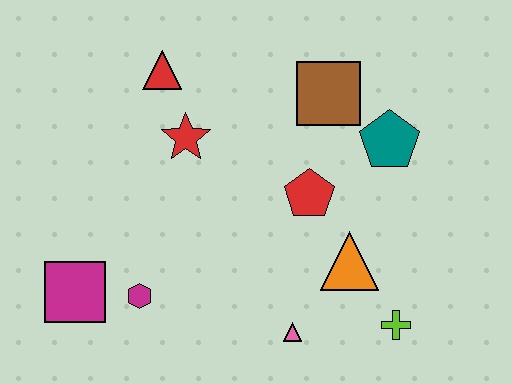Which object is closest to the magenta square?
The magenta hexagon is closest to the magenta square.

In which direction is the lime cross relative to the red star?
The lime cross is to the right of the red star.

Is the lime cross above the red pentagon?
No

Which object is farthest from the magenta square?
The teal pentagon is farthest from the magenta square.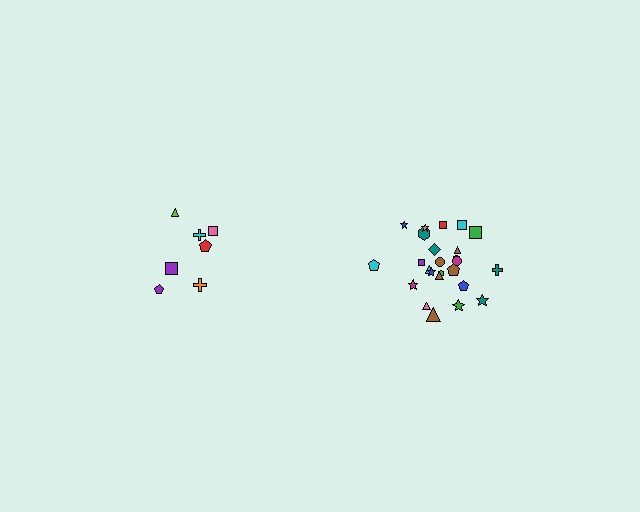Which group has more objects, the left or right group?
The right group.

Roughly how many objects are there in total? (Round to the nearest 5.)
Roughly 30 objects in total.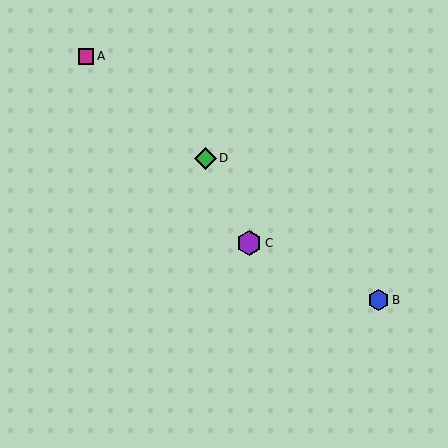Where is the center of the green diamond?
The center of the green diamond is at (206, 158).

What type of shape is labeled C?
Shape C is a purple hexagon.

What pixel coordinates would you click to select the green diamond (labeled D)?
Click at (206, 158) to select the green diamond D.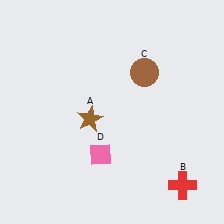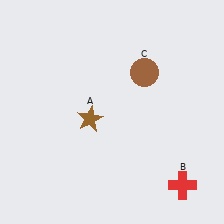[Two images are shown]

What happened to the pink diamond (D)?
The pink diamond (D) was removed in Image 2. It was in the bottom-left area of Image 1.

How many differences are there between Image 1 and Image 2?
There is 1 difference between the two images.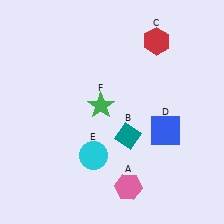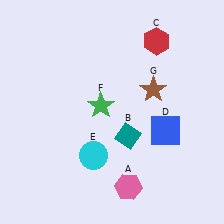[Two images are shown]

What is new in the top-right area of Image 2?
A brown star (G) was added in the top-right area of Image 2.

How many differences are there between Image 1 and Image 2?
There is 1 difference between the two images.